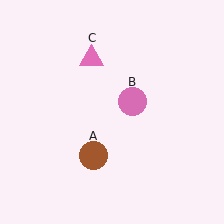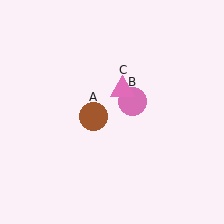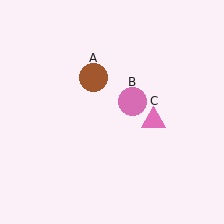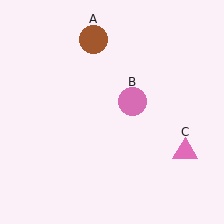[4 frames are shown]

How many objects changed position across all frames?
2 objects changed position: brown circle (object A), pink triangle (object C).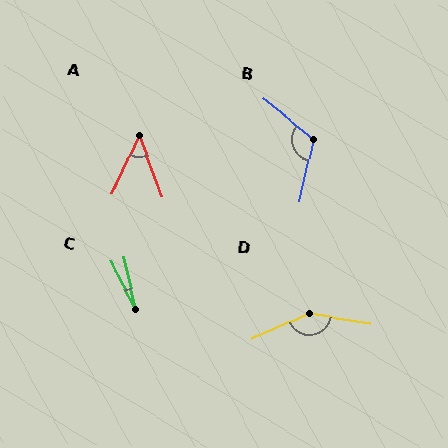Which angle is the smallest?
C, at approximately 15 degrees.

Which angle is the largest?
D, at approximately 146 degrees.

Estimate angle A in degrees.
Approximately 45 degrees.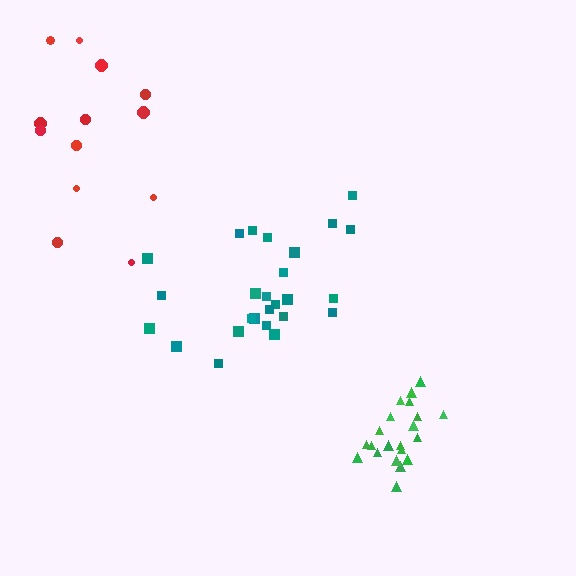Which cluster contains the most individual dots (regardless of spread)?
Teal (26).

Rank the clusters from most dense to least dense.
green, teal, red.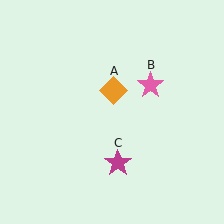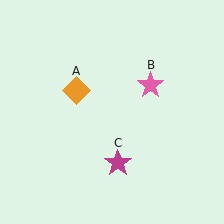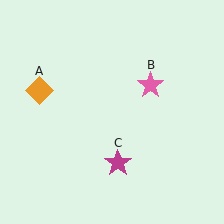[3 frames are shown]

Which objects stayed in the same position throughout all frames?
Pink star (object B) and magenta star (object C) remained stationary.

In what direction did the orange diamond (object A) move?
The orange diamond (object A) moved left.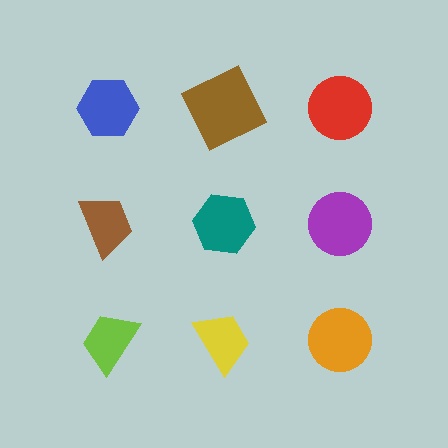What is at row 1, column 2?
A brown square.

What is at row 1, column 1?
A blue hexagon.